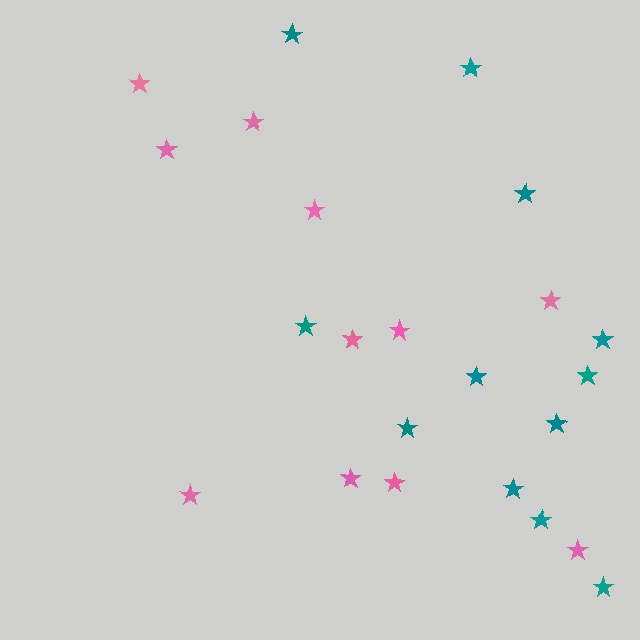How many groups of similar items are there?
There are 2 groups: one group of pink stars (11) and one group of teal stars (12).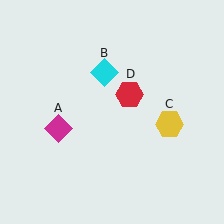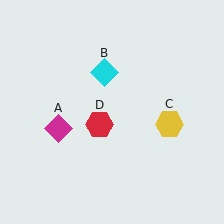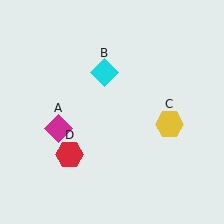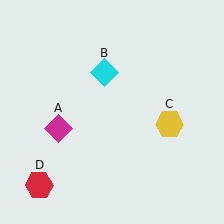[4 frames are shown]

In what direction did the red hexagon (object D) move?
The red hexagon (object D) moved down and to the left.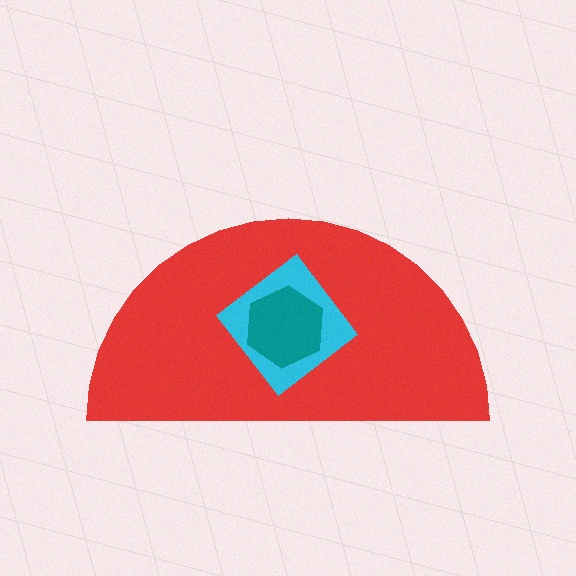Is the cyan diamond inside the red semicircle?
Yes.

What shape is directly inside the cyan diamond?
The teal hexagon.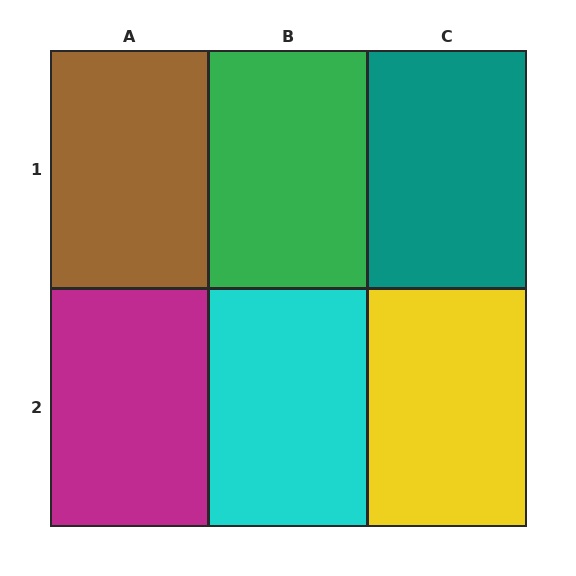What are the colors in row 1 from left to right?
Brown, green, teal.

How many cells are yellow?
1 cell is yellow.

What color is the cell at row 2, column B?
Cyan.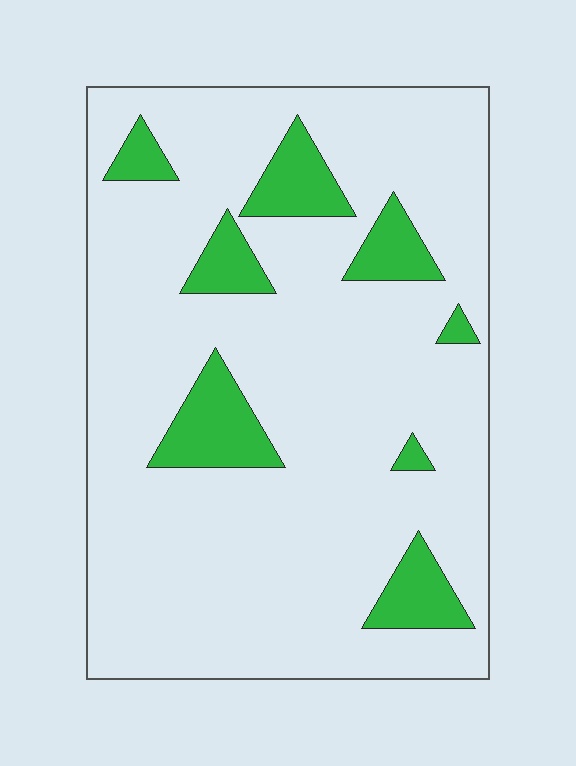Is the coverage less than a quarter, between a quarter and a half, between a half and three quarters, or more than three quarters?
Less than a quarter.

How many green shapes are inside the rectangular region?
8.